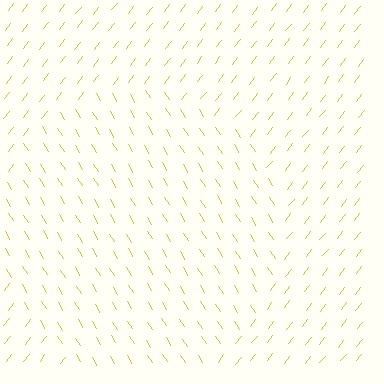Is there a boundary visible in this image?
Yes, there is a texture boundary formed by a change in line orientation.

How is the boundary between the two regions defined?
The boundary is defined purely by a change in line orientation (approximately 69 degrees difference). All lines are the same color and thickness.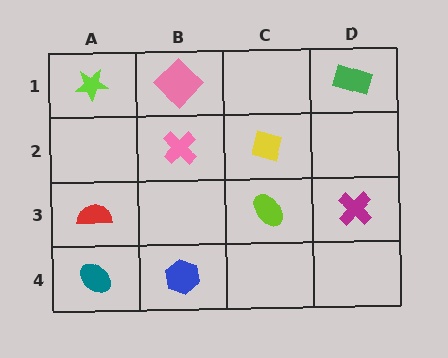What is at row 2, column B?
A pink cross.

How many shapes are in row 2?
2 shapes.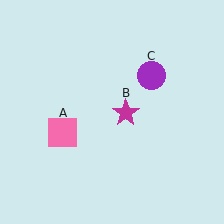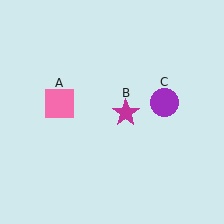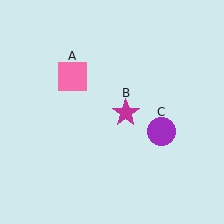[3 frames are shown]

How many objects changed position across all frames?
2 objects changed position: pink square (object A), purple circle (object C).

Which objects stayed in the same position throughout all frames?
Magenta star (object B) remained stationary.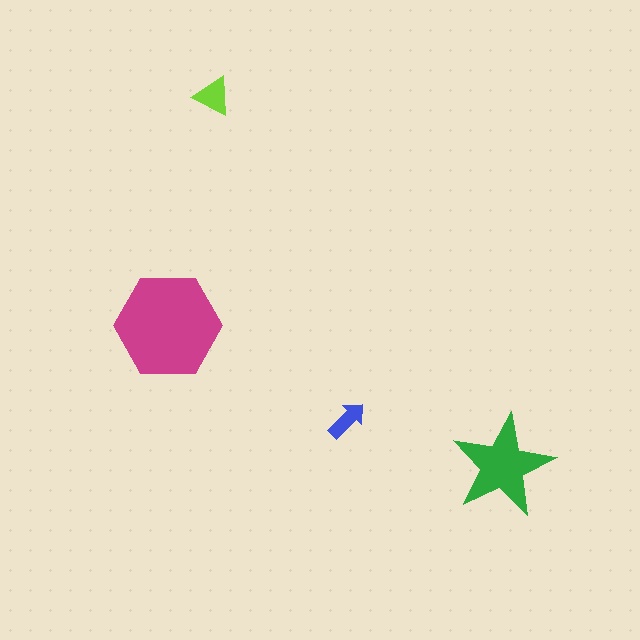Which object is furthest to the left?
The magenta hexagon is leftmost.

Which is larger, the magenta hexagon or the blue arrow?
The magenta hexagon.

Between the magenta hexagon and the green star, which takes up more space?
The magenta hexagon.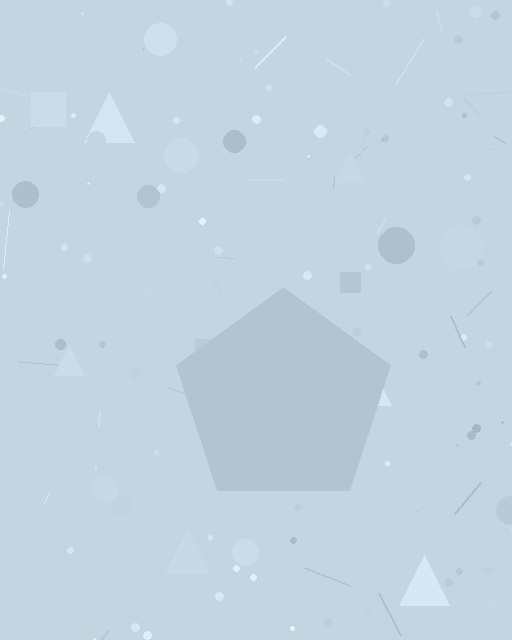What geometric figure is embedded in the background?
A pentagon is embedded in the background.